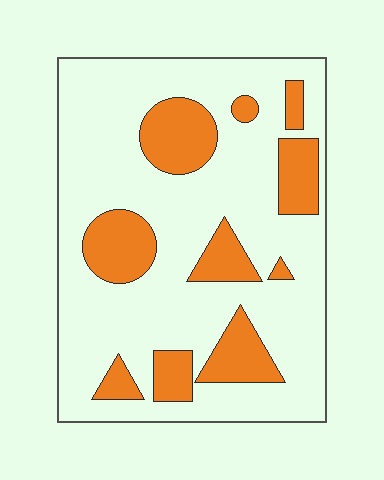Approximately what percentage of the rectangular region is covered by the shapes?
Approximately 25%.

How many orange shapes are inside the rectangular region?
10.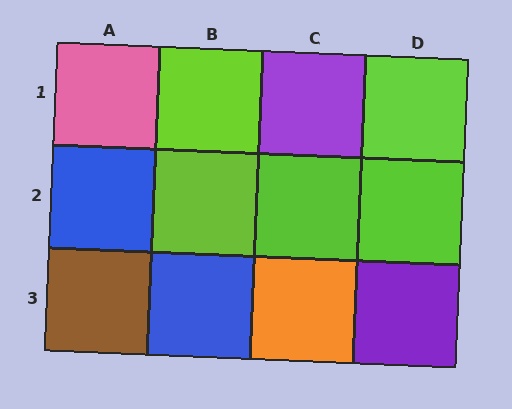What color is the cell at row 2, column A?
Blue.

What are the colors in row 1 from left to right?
Pink, lime, purple, lime.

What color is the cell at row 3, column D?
Purple.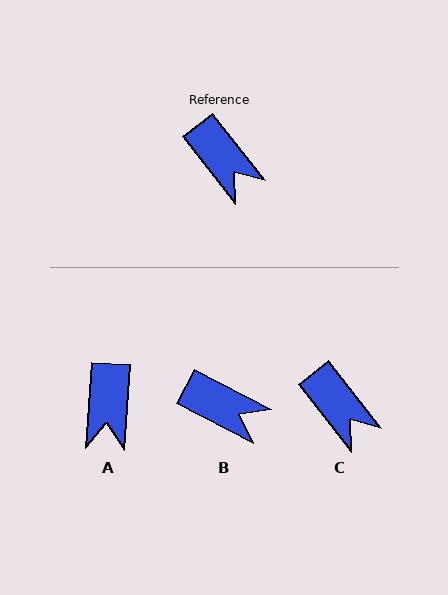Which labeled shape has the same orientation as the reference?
C.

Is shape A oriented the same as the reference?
No, it is off by about 42 degrees.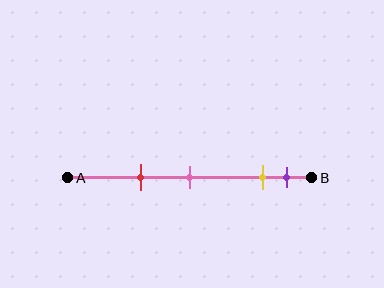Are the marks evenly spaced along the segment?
No, the marks are not evenly spaced.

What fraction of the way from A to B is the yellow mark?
The yellow mark is approximately 80% (0.8) of the way from A to B.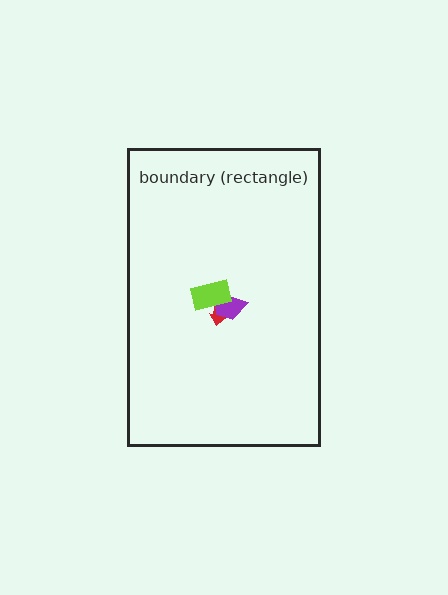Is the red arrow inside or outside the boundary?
Inside.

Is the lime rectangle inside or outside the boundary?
Inside.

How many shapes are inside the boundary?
3 inside, 0 outside.